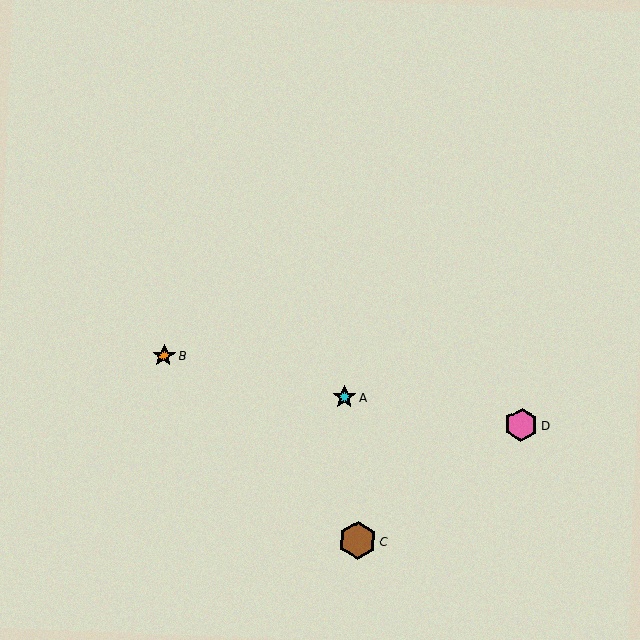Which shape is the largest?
The brown hexagon (labeled C) is the largest.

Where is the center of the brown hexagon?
The center of the brown hexagon is at (358, 540).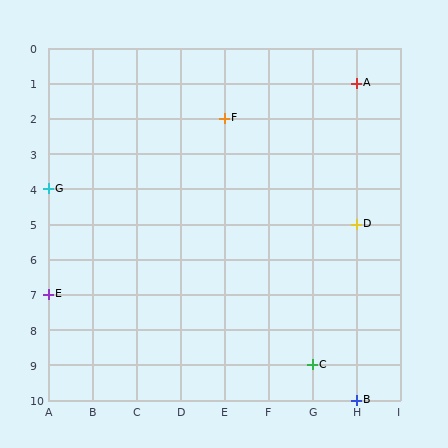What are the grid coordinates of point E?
Point E is at grid coordinates (A, 7).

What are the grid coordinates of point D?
Point D is at grid coordinates (H, 5).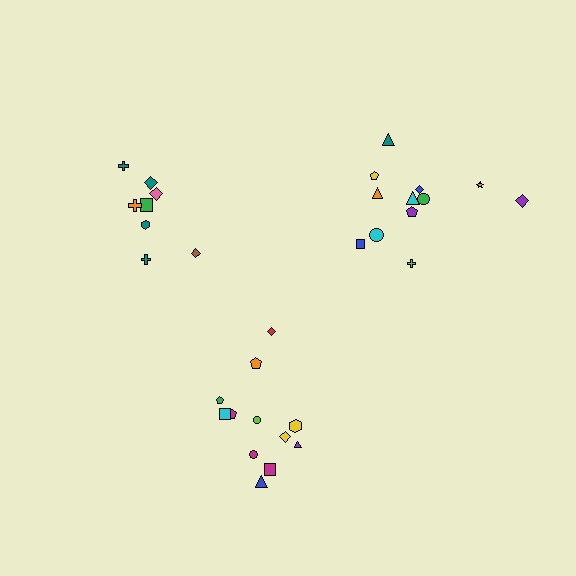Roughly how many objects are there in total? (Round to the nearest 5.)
Roughly 30 objects in total.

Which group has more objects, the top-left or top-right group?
The top-right group.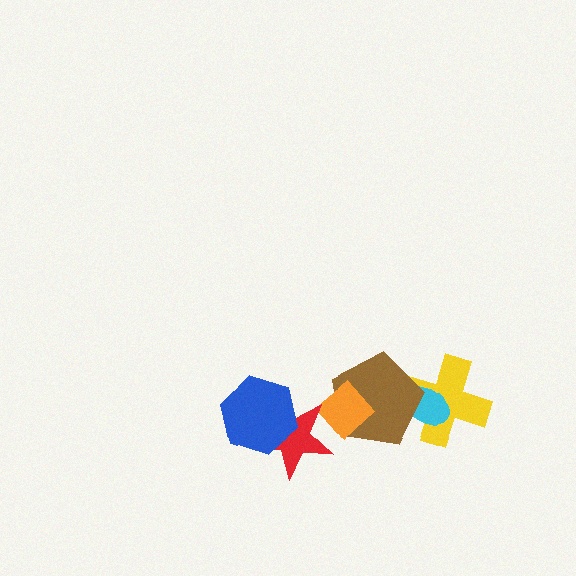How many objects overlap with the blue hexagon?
1 object overlaps with the blue hexagon.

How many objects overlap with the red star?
2 objects overlap with the red star.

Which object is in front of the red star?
The blue hexagon is in front of the red star.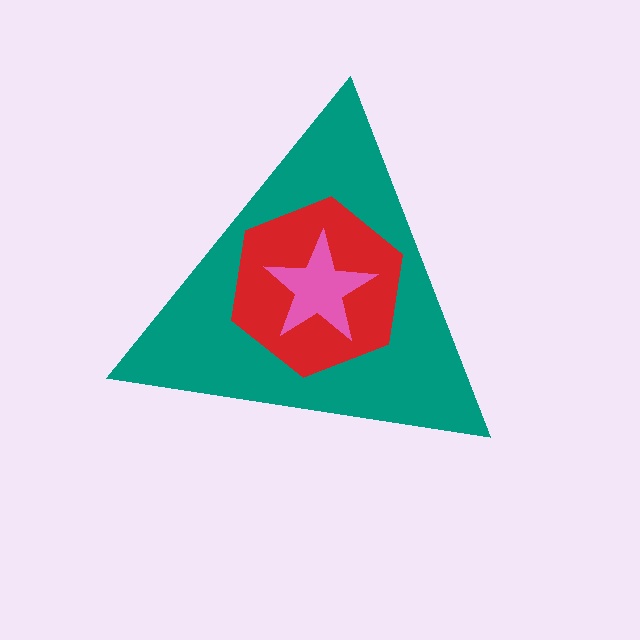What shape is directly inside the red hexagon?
The pink star.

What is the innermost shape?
The pink star.